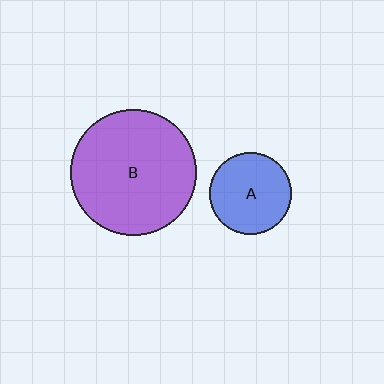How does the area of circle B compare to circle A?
Approximately 2.3 times.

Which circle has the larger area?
Circle B (purple).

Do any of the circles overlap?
No, none of the circles overlap.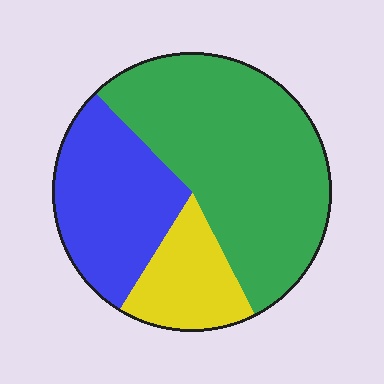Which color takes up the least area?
Yellow, at roughly 15%.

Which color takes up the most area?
Green, at roughly 55%.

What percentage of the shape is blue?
Blue takes up about one quarter (1/4) of the shape.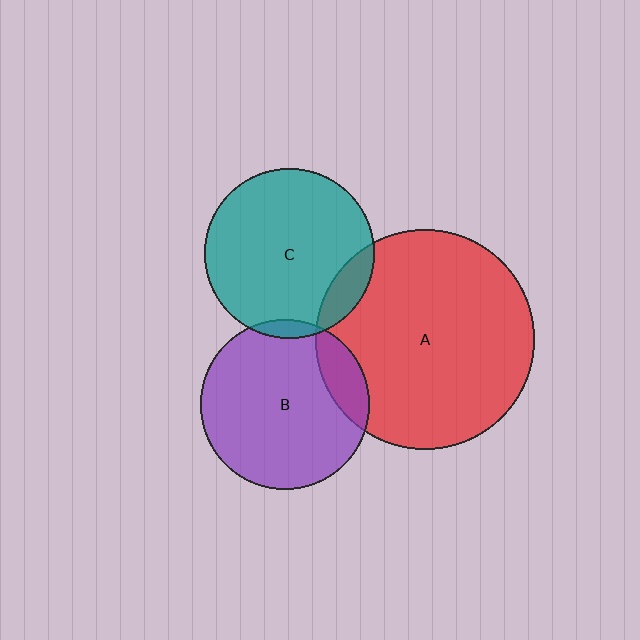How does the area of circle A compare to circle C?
Approximately 1.7 times.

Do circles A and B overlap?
Yes.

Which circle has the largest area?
Circle A (red).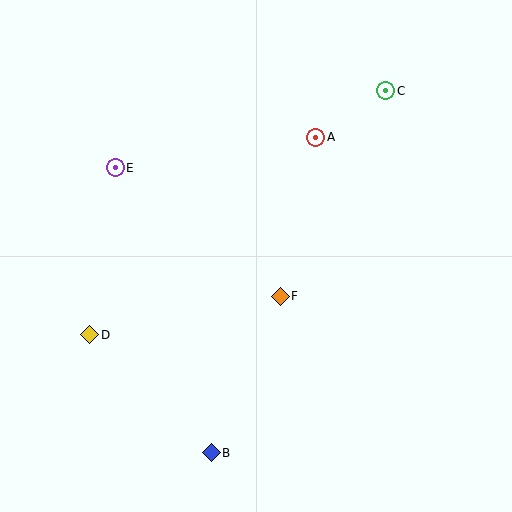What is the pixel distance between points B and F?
The distance between B and F is 171 pixels.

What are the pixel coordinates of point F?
Point F is at (280, 296).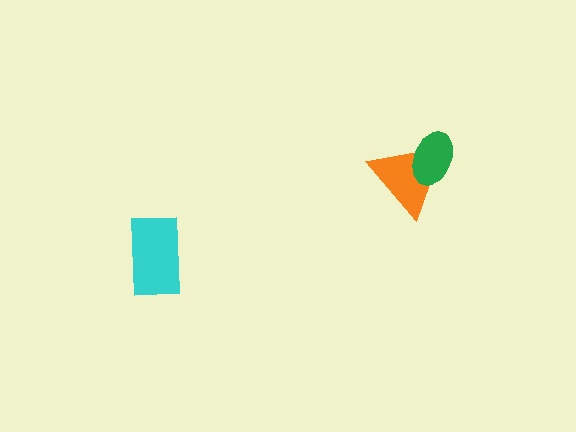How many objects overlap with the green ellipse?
1 object overlaps with the green ellipse.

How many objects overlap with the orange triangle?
1 object overlaps with the orange triangle.